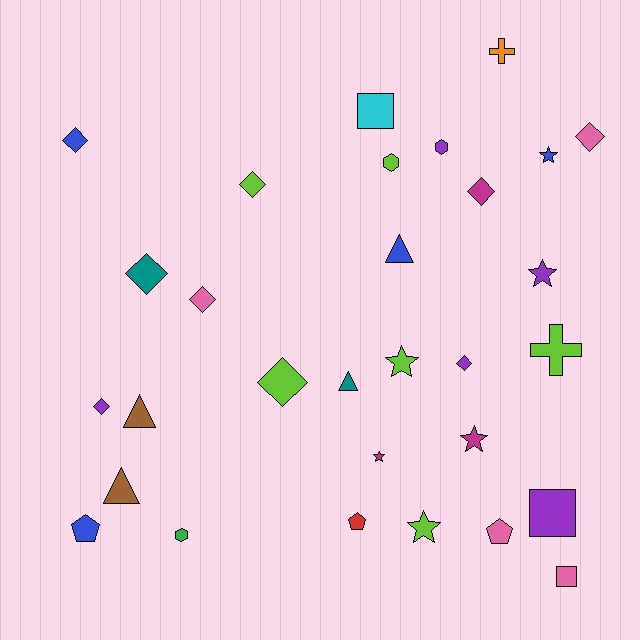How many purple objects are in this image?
There are 5 purple objects.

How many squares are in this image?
There are 3 squares.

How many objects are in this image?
There are 30 objects.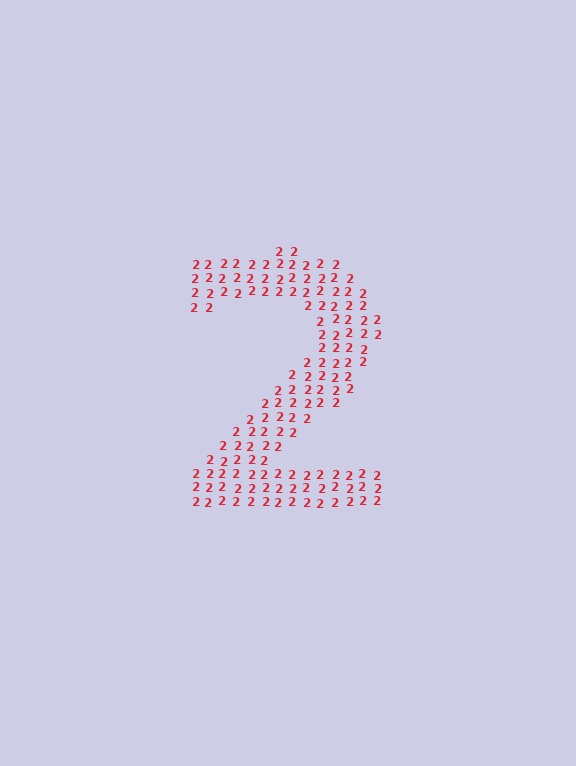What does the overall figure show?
The overall figure shows the digit 2.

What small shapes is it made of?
It is made of small digit 2's.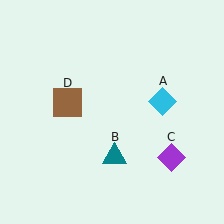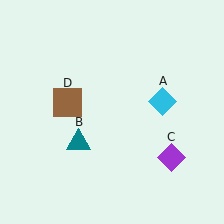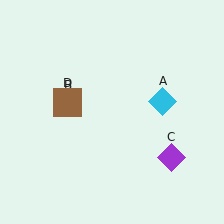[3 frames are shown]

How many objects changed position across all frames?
1 object changed position: teal triangle (object B).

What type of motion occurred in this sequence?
The teal triangle (object B) rotated clockwise around the center of the scene.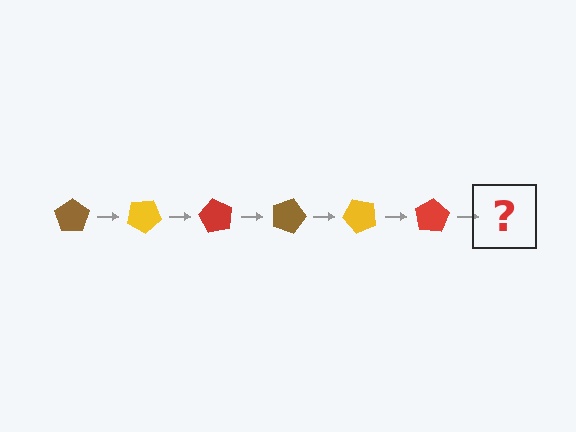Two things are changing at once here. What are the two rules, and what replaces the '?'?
The two rules are that it rotates 30 degrees each step and the color cycles through brown, yellow, and red. The '?' should be a brown pentagon, rotated 180 degrees from the start.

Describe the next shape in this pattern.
It should be a brown pentagon, rotated 180 degrees from the start.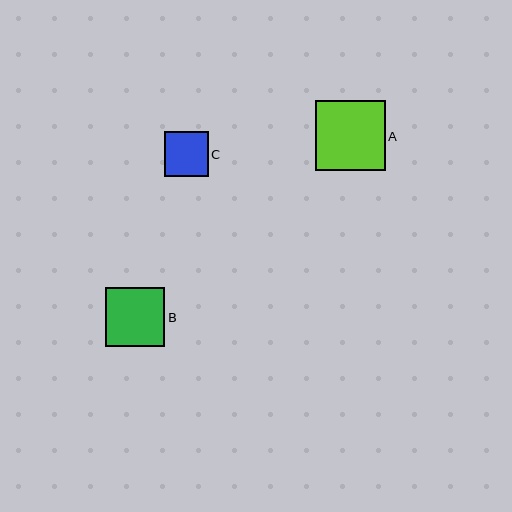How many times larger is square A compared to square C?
Square A is approximately 1.6 times the size of square C.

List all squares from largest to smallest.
From largest to smallest: A, B, C.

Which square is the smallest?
Square C is the smallest with a size of approximately 44 pixels.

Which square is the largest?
Square A is the largest with a size of approximately 69 pixels.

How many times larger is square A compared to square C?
Square A is approximately 1.6 times the size of square C.